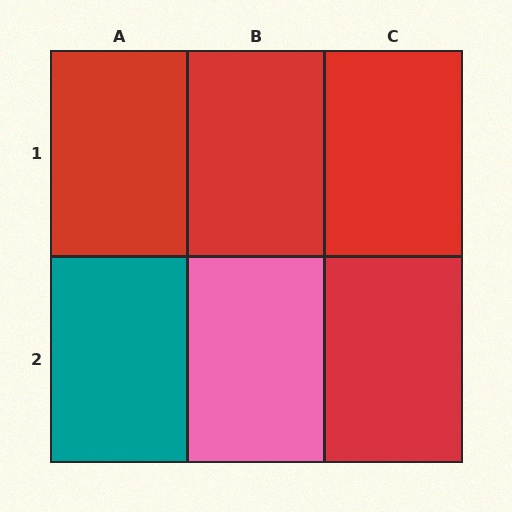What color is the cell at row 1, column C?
Red.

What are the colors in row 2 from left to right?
Teal, pink, red.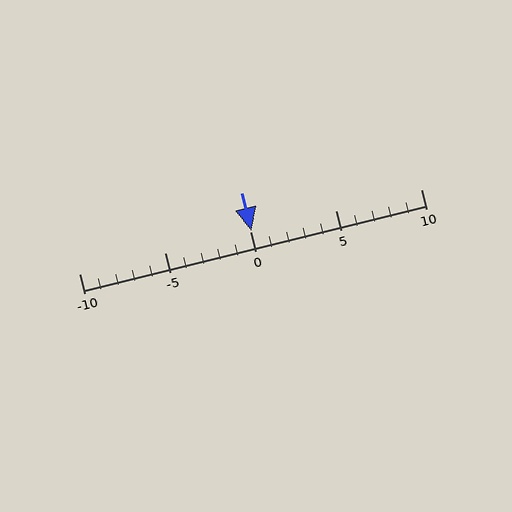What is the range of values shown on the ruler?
The ruler shows values from -10 to 10.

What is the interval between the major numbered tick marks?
The major tick marks are spaced 5 units apart.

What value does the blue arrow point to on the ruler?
The blue arrow points to approximately 0.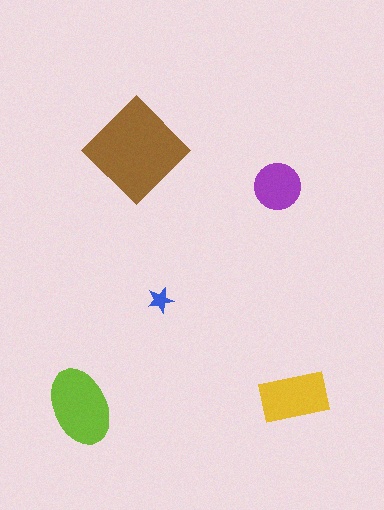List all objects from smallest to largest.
The blue star, the purple circle, the yellow rectangle, the lime ellipse, the brown diamond.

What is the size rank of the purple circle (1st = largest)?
4th.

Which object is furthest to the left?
The lime ellipse is leftmost.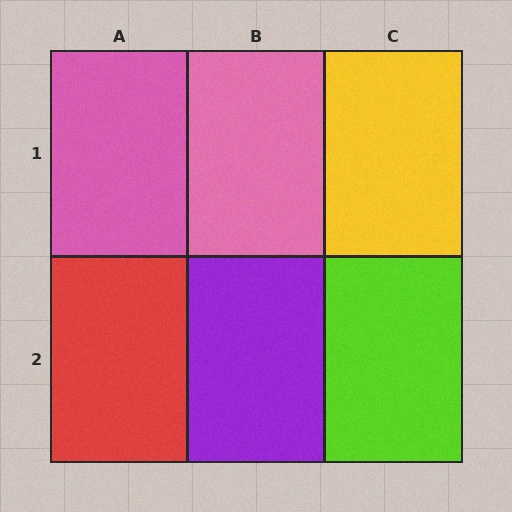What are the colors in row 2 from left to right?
Red, purple, lime.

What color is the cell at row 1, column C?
Yellow.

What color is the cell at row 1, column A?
Pink.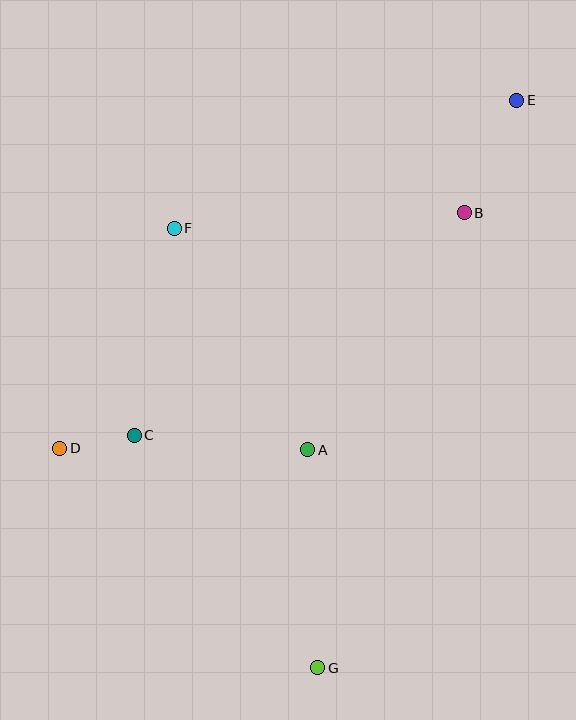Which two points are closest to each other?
Points C and D are closest to each other.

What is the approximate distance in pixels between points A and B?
The distance between A and B is approximately 284 pixels.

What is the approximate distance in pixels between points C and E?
The distance between C and E is approximately 508 pixels.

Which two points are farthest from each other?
Points E and G are farthest from each other.